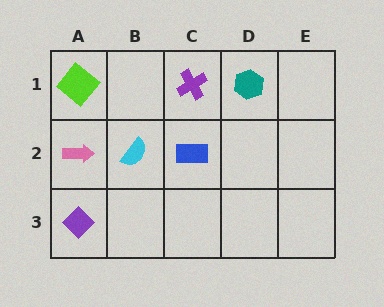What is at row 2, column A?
A pink arrow.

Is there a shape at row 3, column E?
No, that cell is empty.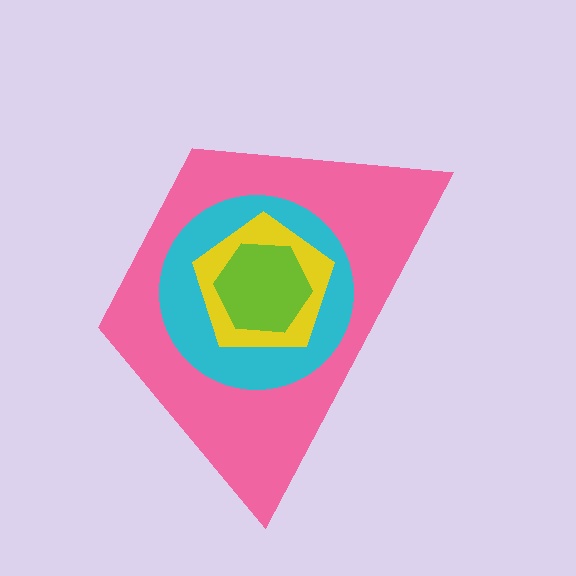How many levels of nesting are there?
4.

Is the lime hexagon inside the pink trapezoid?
Yes.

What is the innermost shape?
The lime hexagon.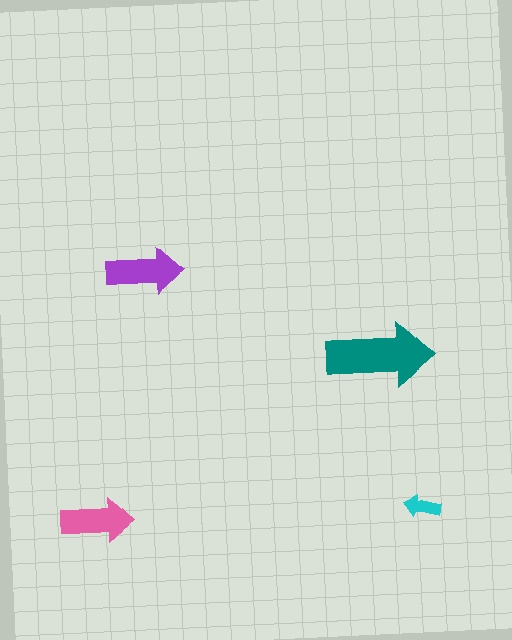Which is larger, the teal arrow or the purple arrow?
The teal one.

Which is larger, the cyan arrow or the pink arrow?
The pink one.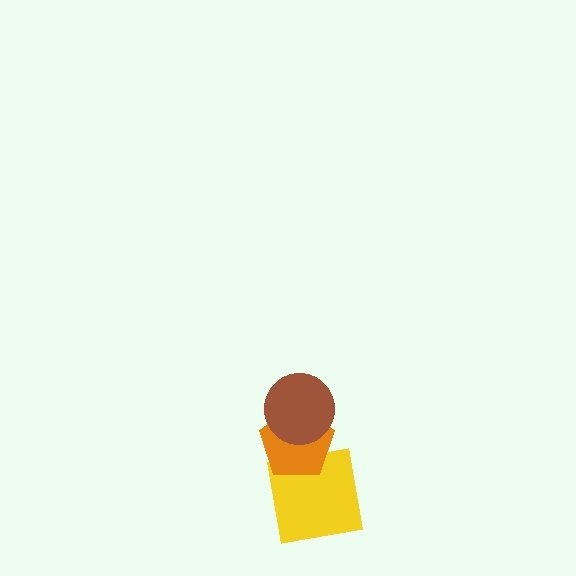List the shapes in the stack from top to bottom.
From top to bottom: the brown circle, the orange pentagon, the yellow square.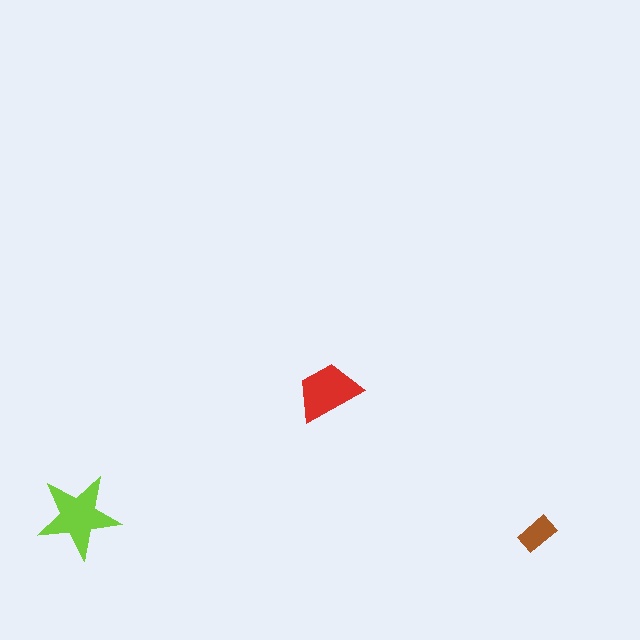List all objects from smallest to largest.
The brown rectangle, the red trapezoid, the lime star.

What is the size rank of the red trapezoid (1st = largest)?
2nd.